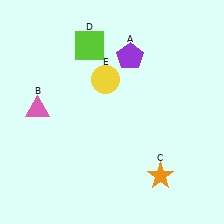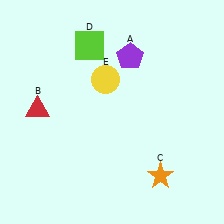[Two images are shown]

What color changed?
The triangle (B) changed from pink in Image 1 to red in Image 2.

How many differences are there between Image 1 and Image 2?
There is 1 difference between the two images.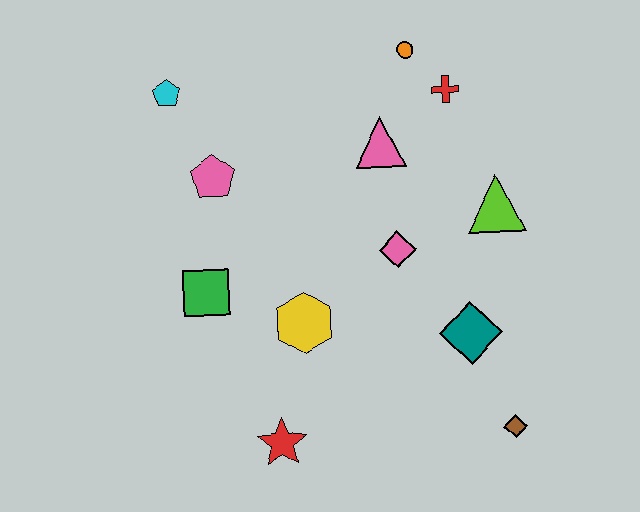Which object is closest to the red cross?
The orange circle is closest to the red cross.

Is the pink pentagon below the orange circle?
Yes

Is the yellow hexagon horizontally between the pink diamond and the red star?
Yes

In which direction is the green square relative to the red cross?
The green square is to the left of the red cross.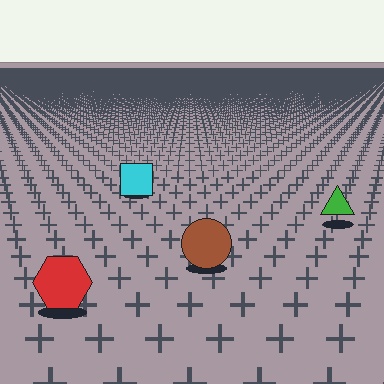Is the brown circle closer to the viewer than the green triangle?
Yes. The brown circle is closer — you can tell from the texture gradient: the ground texture is coarser near it.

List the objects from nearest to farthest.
From nearest to farthest: the red hexagon, the brown circle, the green triangle, the cyan square.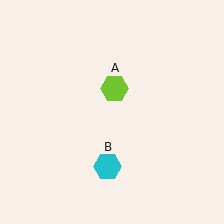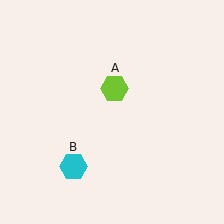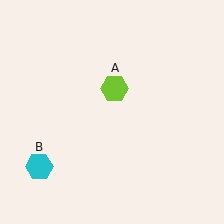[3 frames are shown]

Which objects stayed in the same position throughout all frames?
Lime hexagon (object A) remained stationary.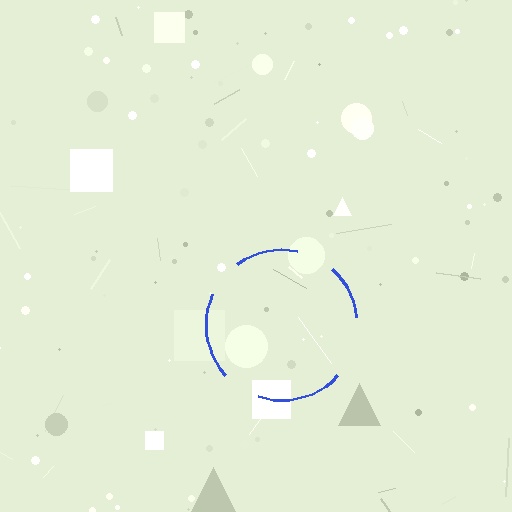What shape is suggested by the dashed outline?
The dashed outline suggests a circle.